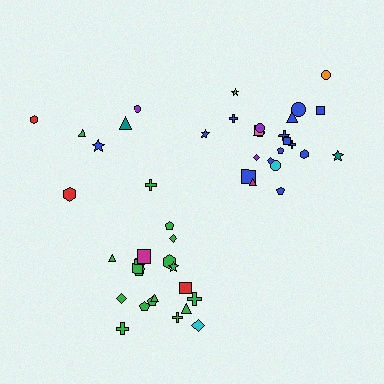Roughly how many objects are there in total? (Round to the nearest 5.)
Roughly 50 objects in total.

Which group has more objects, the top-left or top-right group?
The top-right group.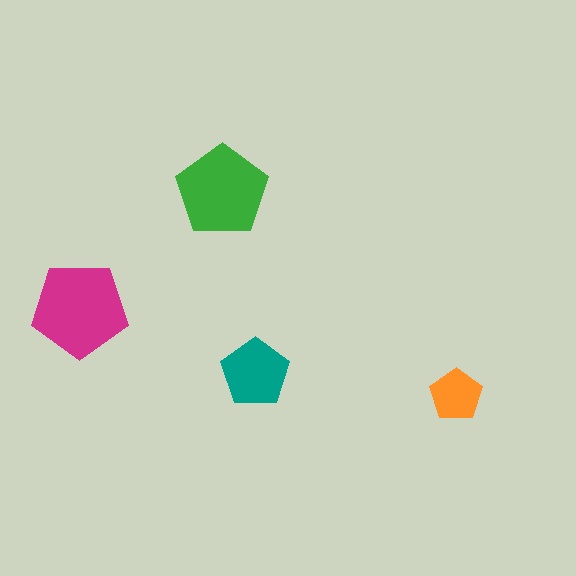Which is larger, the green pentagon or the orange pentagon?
The green one.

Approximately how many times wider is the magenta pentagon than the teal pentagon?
About 1.5 times wider.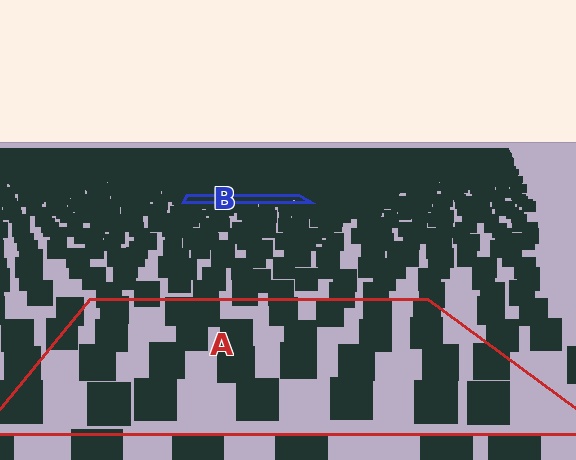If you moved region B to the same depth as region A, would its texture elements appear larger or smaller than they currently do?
They would appear larger. At a closer depth, the same texture elements are projected at a bigger on-screen size.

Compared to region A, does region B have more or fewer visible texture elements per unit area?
Region B has more texture elements per unit area — they are packed more densely because it is farther away.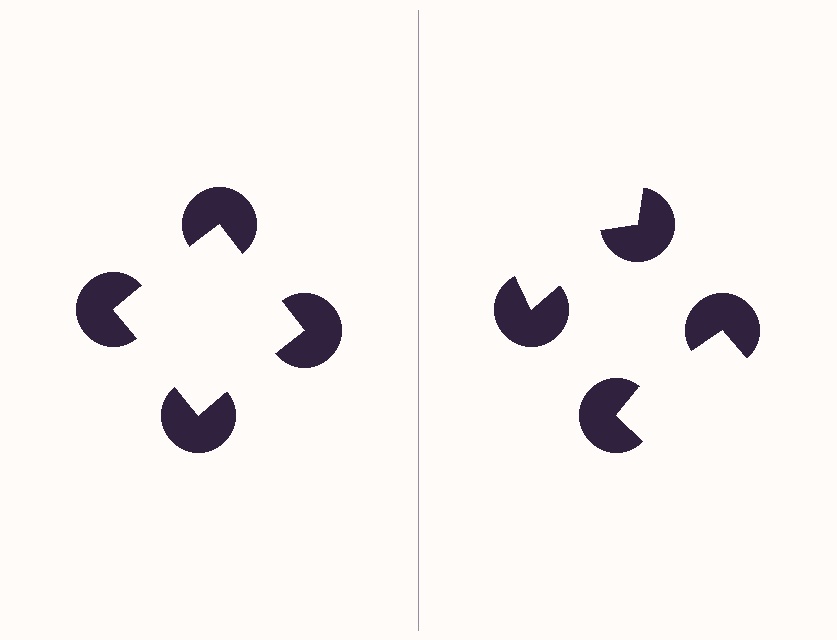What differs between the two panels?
The pac-man discs are positioned identically on both sides; only the wedge orientations differ. On the left they align to a square; on the right they are misaligned.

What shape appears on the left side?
An illusory square.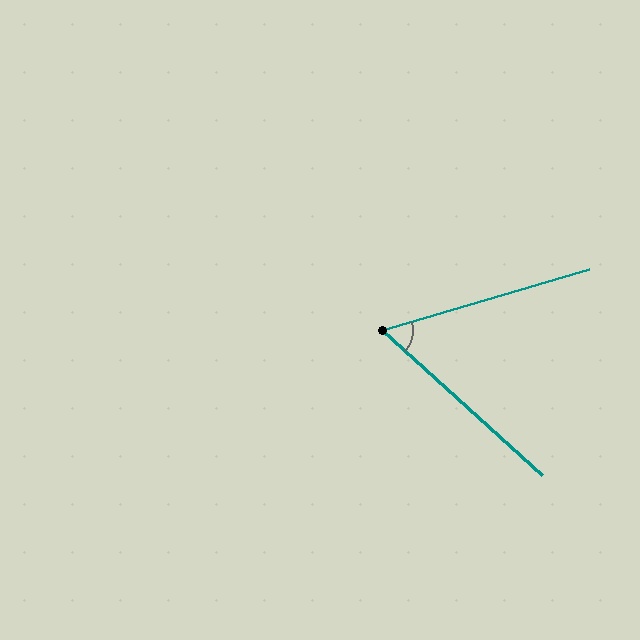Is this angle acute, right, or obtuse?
It is acute.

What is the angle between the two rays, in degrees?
Approximately 59 degrees.